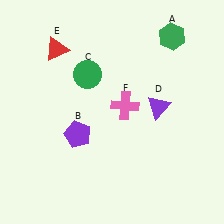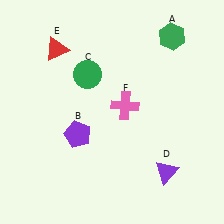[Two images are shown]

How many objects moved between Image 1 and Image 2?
1 object moved between the two images.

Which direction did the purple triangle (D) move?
The purple triangle (D) moved down.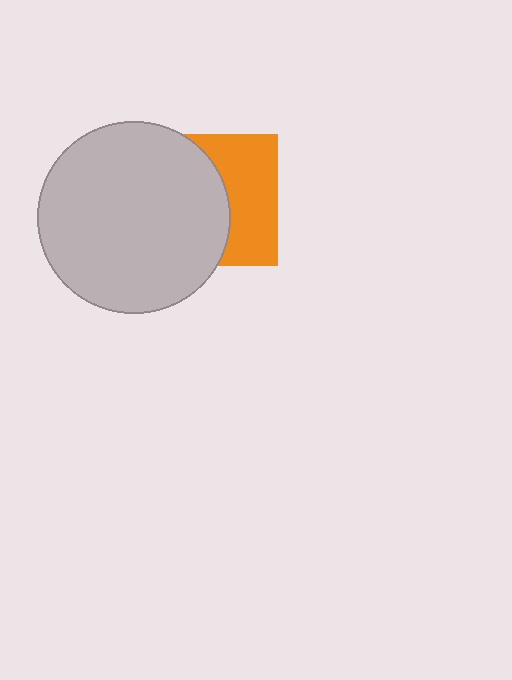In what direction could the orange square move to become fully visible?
The orange square could move right. That would shift it out from behind the light gray circle entirely.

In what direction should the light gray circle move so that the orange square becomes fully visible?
The light gray circle should move left. That is the shortest direction to clear the overlap and leave the orange square fully visible.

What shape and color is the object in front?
The object in front is a light gray circle.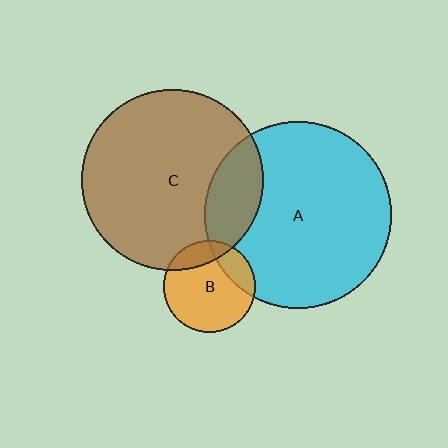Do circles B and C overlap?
Yes.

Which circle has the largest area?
Circle A (cyan).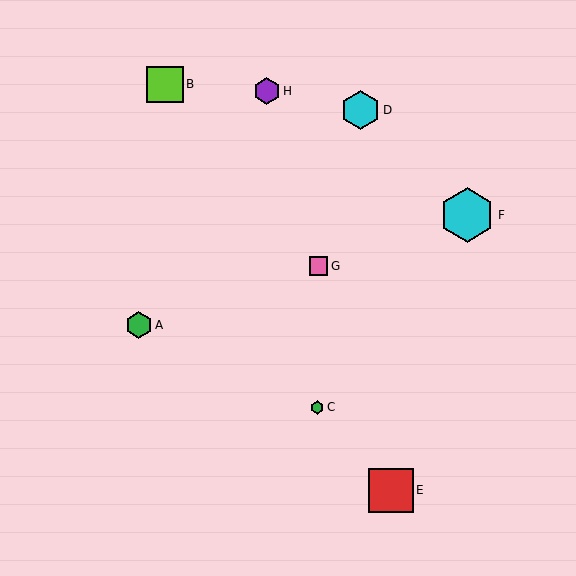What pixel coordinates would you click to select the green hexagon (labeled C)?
Click at (317, 407) to select the green hexagon C.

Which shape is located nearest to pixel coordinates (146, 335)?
The green hexagon (labeled A) at (139, 325) is nearest to that location.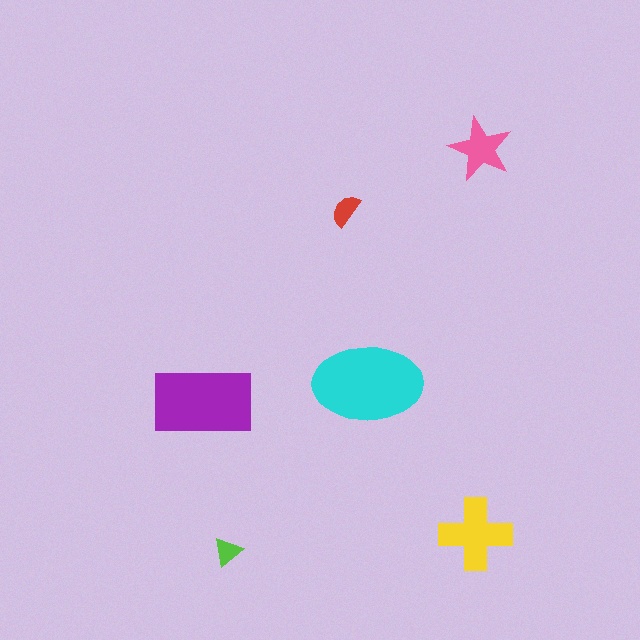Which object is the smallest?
The lime triangle.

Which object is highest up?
The pink star is topmost.